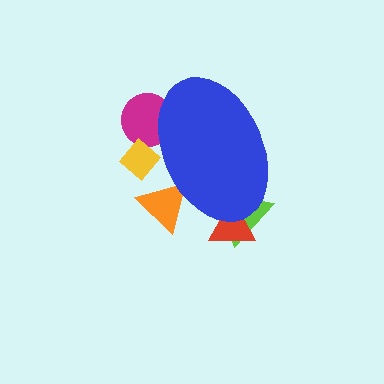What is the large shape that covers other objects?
A blue ellipse.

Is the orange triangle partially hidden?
Yes, the orange triangle is partially hidden behind the blue ellipse.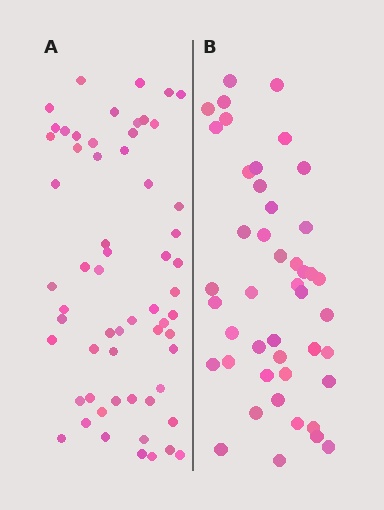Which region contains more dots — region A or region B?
Region A (the left region) has more dots.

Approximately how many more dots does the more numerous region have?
Region A has approximately 15 more dots than region B.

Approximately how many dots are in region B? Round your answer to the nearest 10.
About 40 dots. (The exact count is 45, which rounds to 40.)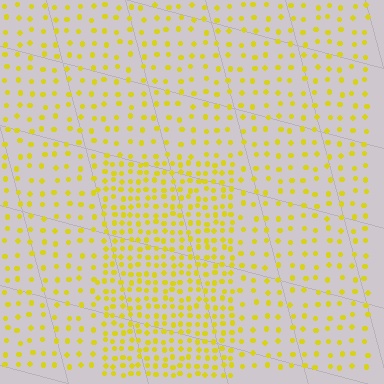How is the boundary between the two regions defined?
The boundary is defined by a change in element density (approximately 2.2x ratio). All elements are the same color, size, and shape.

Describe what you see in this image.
The image contains small yellow elements arranged at two different densities. A rectangle-shaped region is visible where the elements are more densely packed than the surrounding area.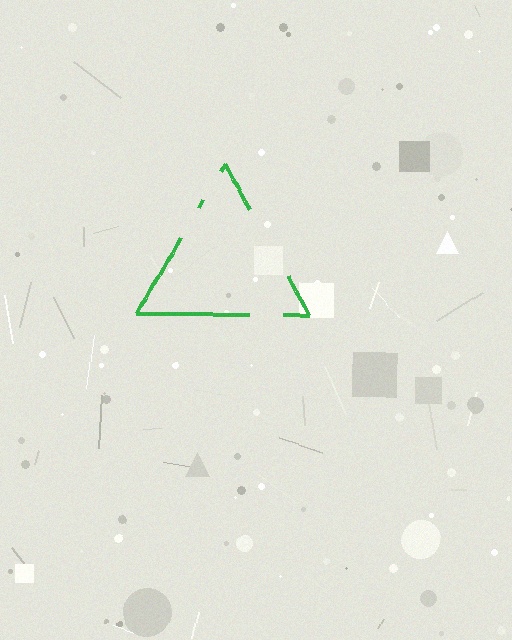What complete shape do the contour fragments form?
The contour fragments form a triangle.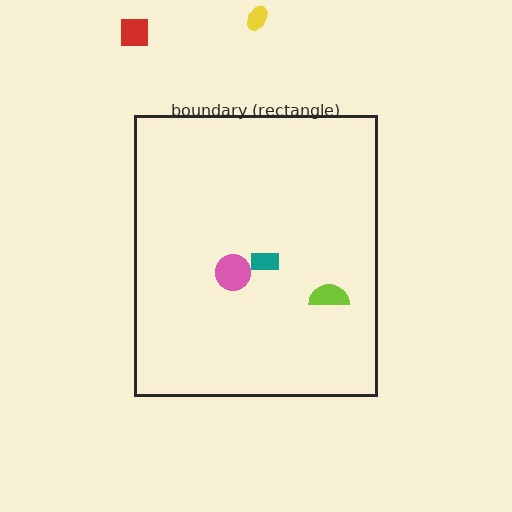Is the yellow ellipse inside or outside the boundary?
Outside.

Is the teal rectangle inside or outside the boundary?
Inside.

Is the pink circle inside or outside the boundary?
Inside.